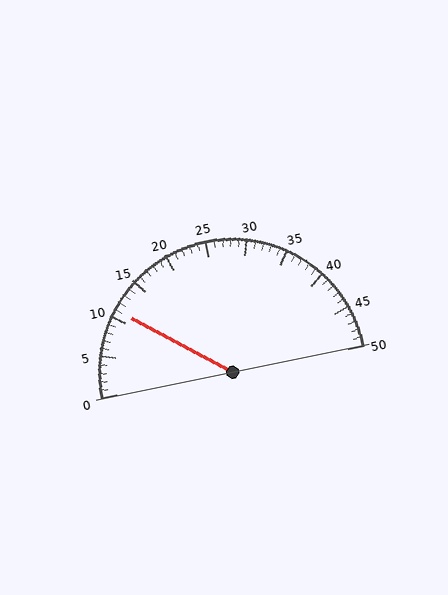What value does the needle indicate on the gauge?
The needle indicates approximately 11.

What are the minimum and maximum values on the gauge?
The gauge ranges from 0 to 50.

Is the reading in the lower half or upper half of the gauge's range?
The reading is in the lower half of the range (0 to 50).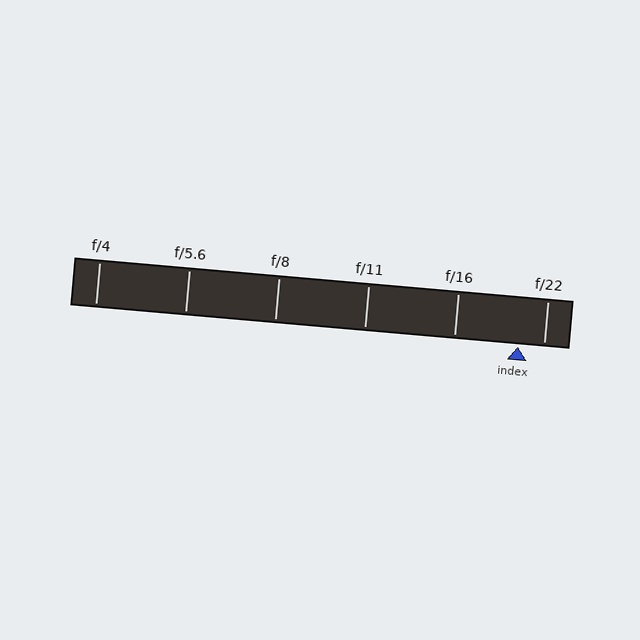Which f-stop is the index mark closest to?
The index mark is closest to f/22.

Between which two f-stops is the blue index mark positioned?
The index mark is between f/16 and f/22.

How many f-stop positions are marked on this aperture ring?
There are 6 f-stop positions marked.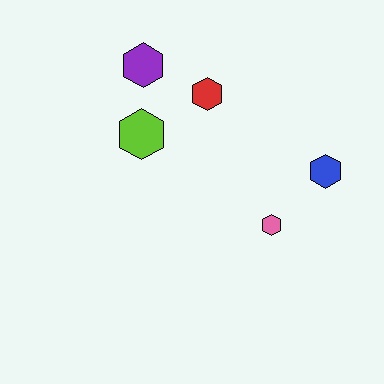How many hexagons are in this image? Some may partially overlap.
There are 5 hexagons.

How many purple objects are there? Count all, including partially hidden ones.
There is 1 purple object.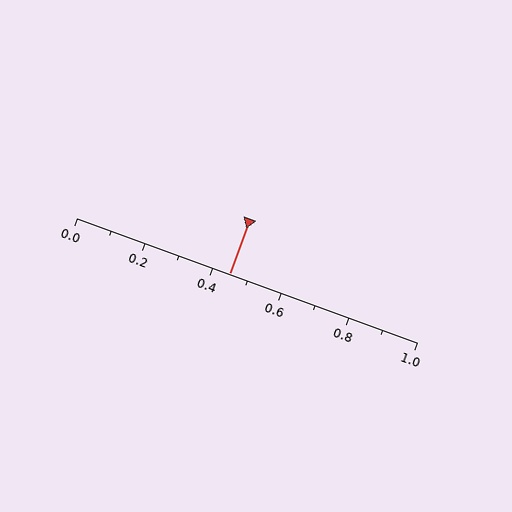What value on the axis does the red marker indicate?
The marker indicates approximately 0.45.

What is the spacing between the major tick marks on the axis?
The major ticks are spaced 0.2 apart.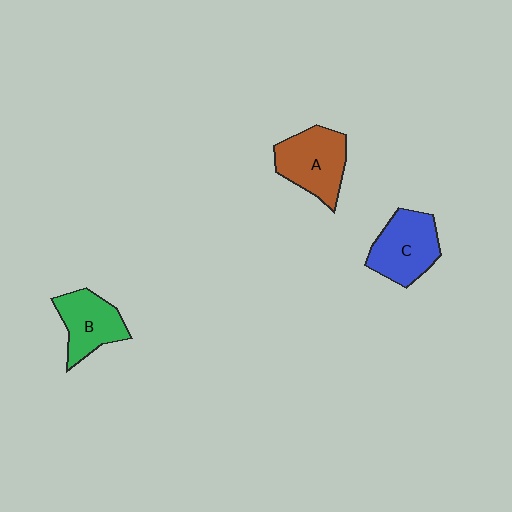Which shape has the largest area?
Shape A (brown).